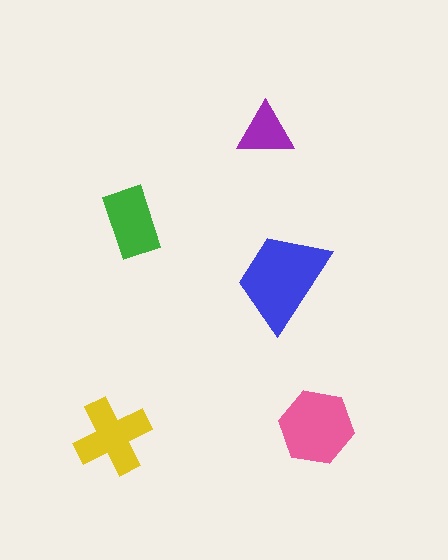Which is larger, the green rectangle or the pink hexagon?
The pink hexagon.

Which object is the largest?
The blue trapezoid.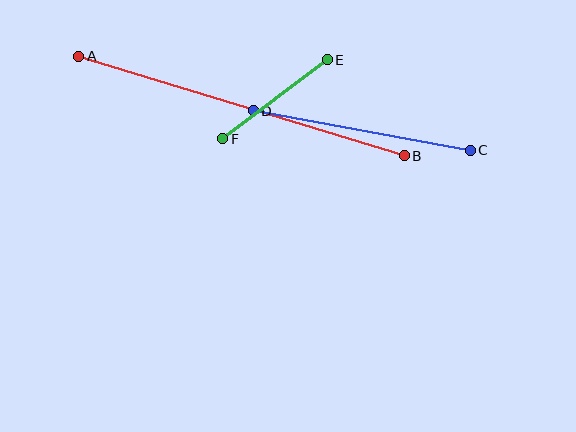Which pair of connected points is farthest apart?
Points A and B are farthest apart.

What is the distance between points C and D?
The distance is approximately 220 pixels.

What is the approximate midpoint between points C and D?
The midpoint is at approximately (362, 131) pixels.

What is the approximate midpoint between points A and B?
The midpoint is at approximately (241, 106) pixels.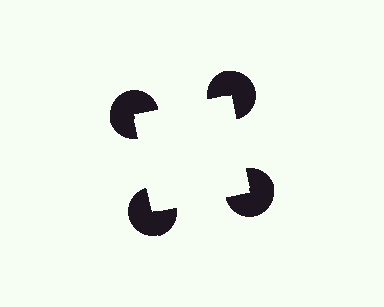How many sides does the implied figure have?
4 sides.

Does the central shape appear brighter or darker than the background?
It typically appears slightly brighter than the background, even though no actual brightness change is drawn.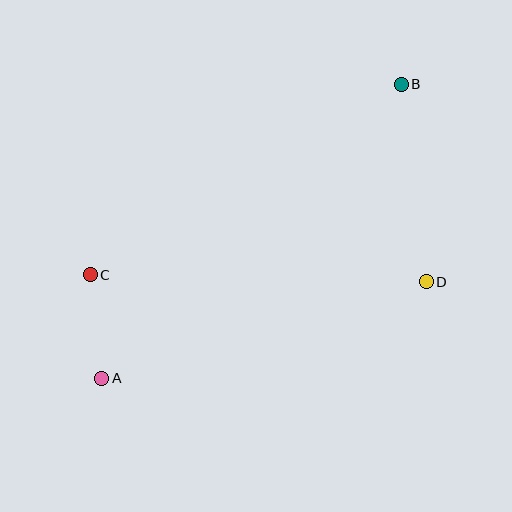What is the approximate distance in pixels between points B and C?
The distance between B and C is approximately 365 pixels.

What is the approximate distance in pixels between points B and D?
The distance between B and D is approximately 199 pixels.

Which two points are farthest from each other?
Points A and B are farthest from each other.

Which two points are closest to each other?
Points A and C are closest to each other.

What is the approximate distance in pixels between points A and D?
The distance between A and D is approximately 339 pixels.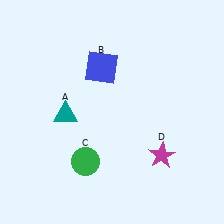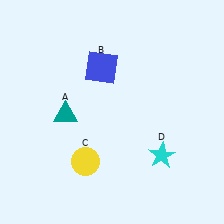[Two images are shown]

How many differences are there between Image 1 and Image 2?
There are 2 differences between the two images.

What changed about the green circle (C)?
In Image 1, C is green. In Image 2, it changed to yellow.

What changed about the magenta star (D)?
In Image 1, D is magenta. In Image 2, it changed to cyan.